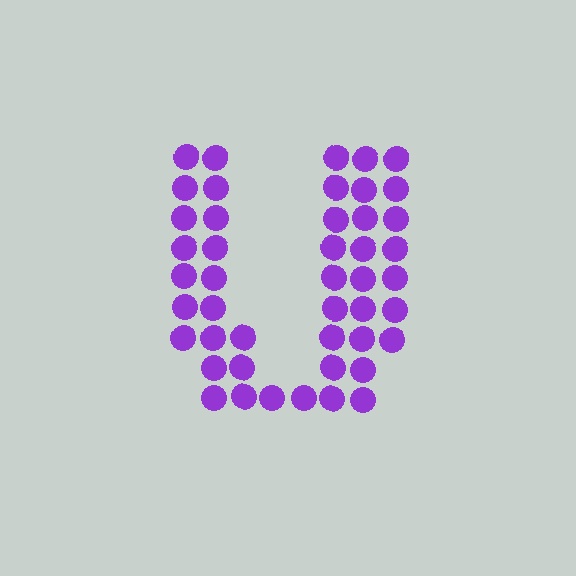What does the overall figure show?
The overall figure shows the letter U.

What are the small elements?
The small elements are circles.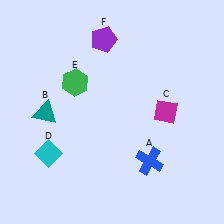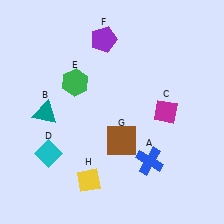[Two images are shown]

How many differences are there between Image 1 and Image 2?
There are 2 differences between the two images.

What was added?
A brown square (G), a yellow diamond (H) were added in Image 2.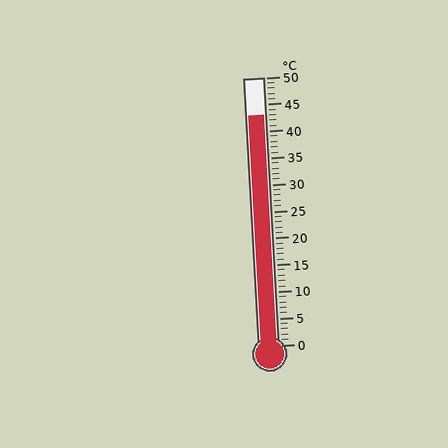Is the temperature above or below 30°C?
The temperature is above 30°C.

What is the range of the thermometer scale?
The thermometer scale ranges from 0°C to 50°C.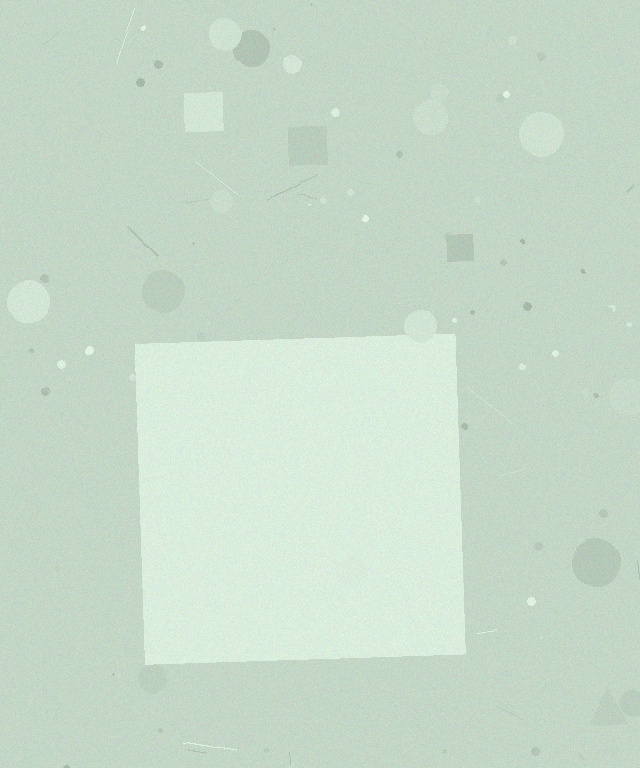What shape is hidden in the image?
A square is hidden in the image.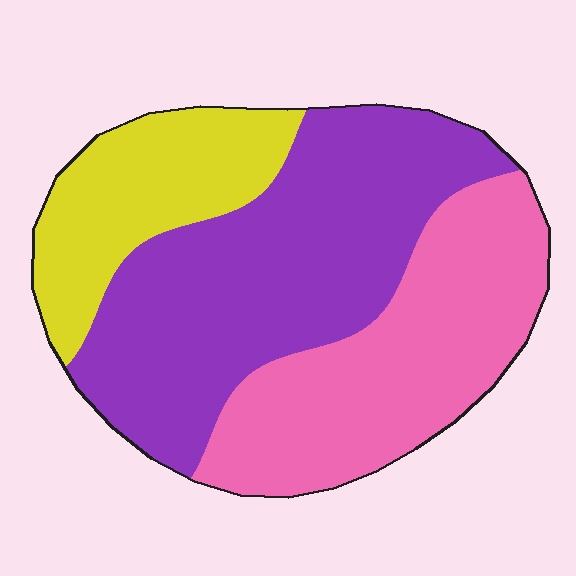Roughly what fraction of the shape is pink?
Pink covers about 35% of the shape.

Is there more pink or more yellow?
Pink.